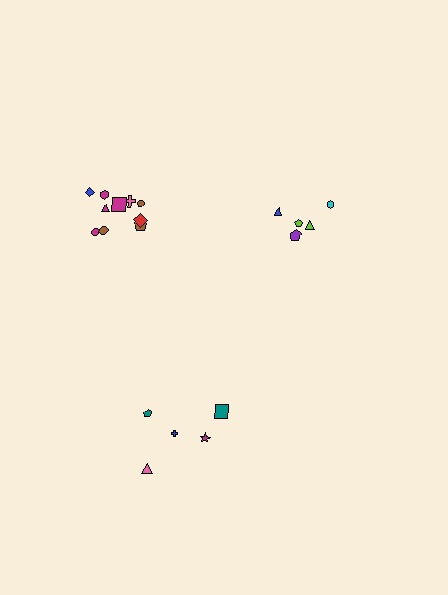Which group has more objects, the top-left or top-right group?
The top-left group.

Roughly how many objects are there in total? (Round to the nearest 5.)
Roughly 20 objects in total.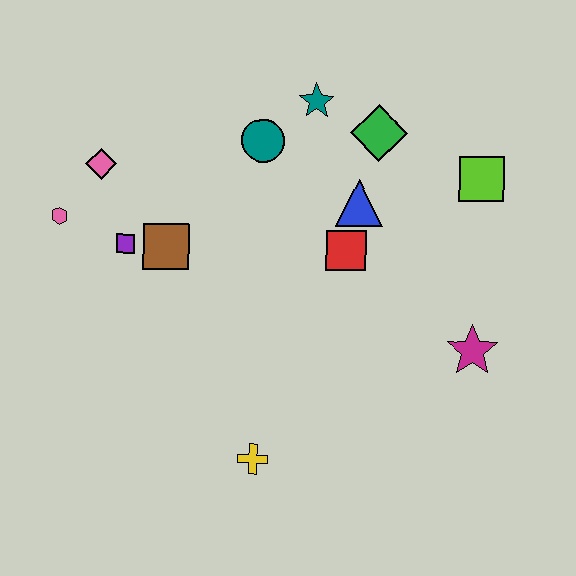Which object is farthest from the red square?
The pink hexagon is farthest from the red square.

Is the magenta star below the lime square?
Yes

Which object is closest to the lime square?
The green diamond is closest to the lime square.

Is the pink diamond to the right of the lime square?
No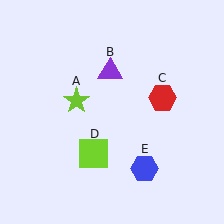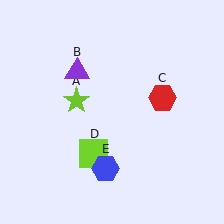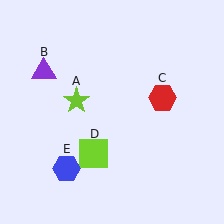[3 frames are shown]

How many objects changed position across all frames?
2 objects changed position: purple triangle (object B), blue hexagon (object E).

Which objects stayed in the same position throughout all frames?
Lime star (object A) and red hexagon (object C) and lime square (object D) remained stationary.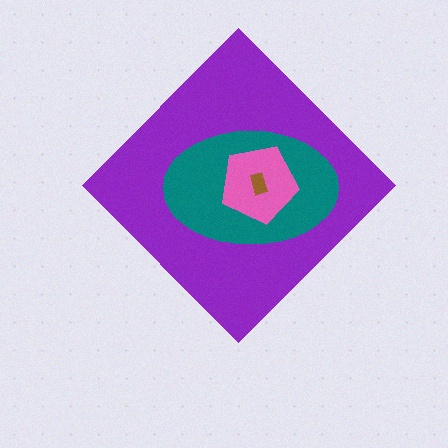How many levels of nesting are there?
4.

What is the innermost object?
The brown rectangle.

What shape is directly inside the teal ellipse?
The pink pentagon.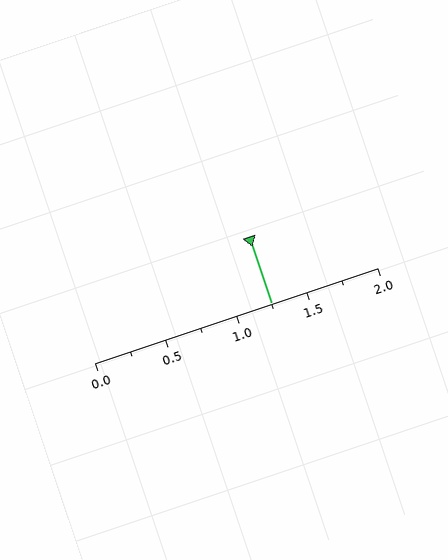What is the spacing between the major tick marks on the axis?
The major ticks are spaced 0.5 apart.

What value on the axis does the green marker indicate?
The marker indicates approximately 1.25.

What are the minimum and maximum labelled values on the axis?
The axis runs from 0.0 to 2.0.